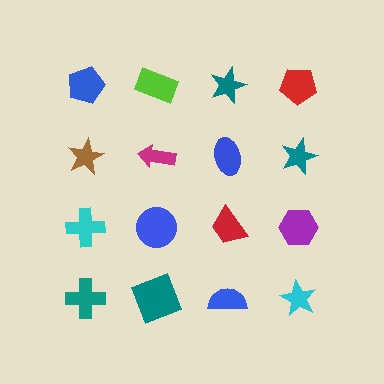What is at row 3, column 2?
A blue circle.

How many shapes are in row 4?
4 shapes.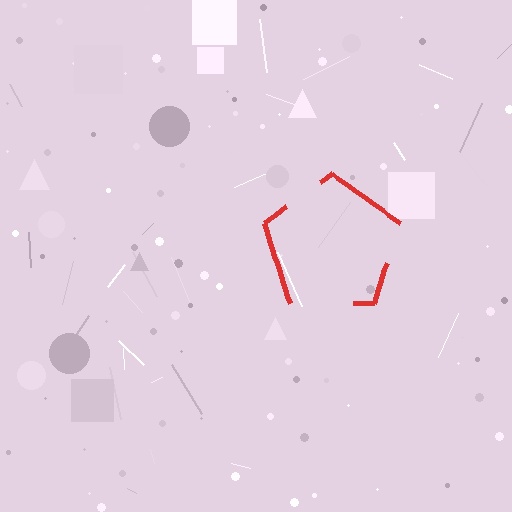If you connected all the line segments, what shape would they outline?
They would outline a pentagon.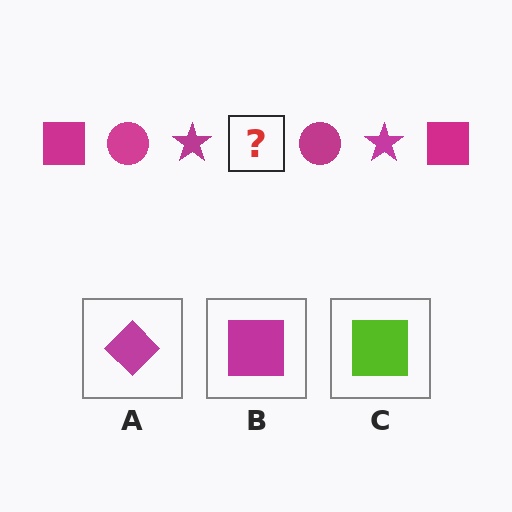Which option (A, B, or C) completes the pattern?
B.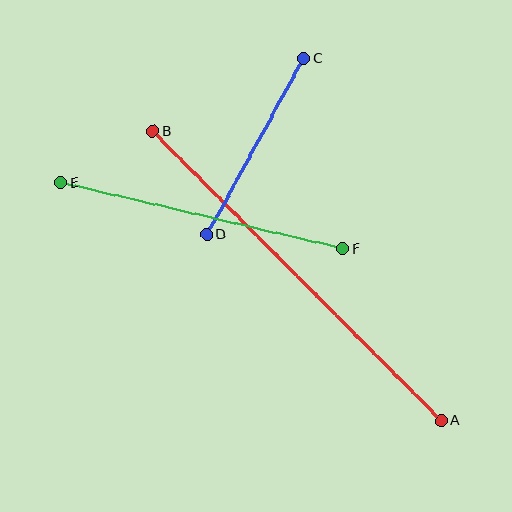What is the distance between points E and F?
The distance is approximately 289 pixels.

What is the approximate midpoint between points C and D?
The midpoint is at approximately (255, 147) pixels.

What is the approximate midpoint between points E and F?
The midpoint is at approximately (202, 215) pixels.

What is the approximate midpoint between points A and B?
The midpoint is at approximately (297, 276) pixels.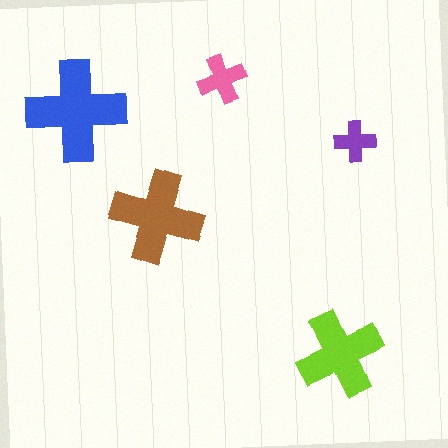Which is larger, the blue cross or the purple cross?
The blue one.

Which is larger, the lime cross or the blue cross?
The blue one.